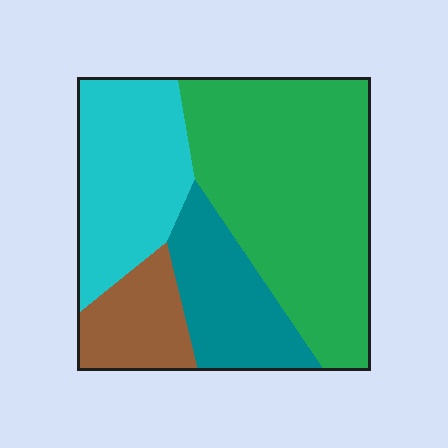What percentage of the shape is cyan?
Cyan takes up less than a quarter of the shape.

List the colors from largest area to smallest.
From largest to smallest: green, cyan, teal, brown.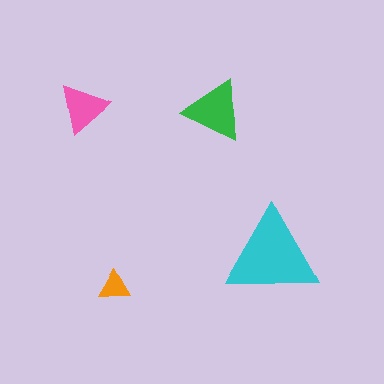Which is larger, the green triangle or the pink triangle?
The green one.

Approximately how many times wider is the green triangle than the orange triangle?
About 2 times wider.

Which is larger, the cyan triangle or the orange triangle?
The cyan one.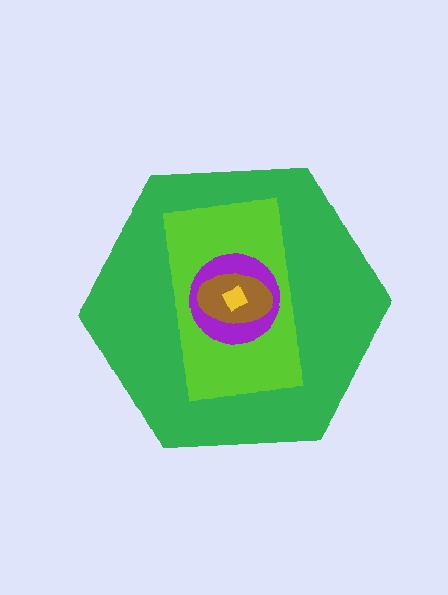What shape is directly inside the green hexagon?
The lime rectangle.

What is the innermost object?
The yellow square.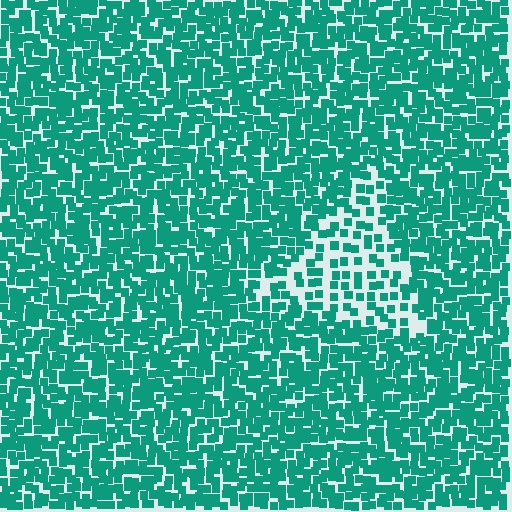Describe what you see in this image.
The image contains small teal elements arranged at two different densities. A triangle-shaped region is visible where the elements are less densely packed than the surrounding area.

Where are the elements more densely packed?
The elements are more densely packed outside the triangle boundary.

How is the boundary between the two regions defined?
The boundary is defined by a change in element density (approximately 2.2x ratio). All elements are the same color, size, and shape.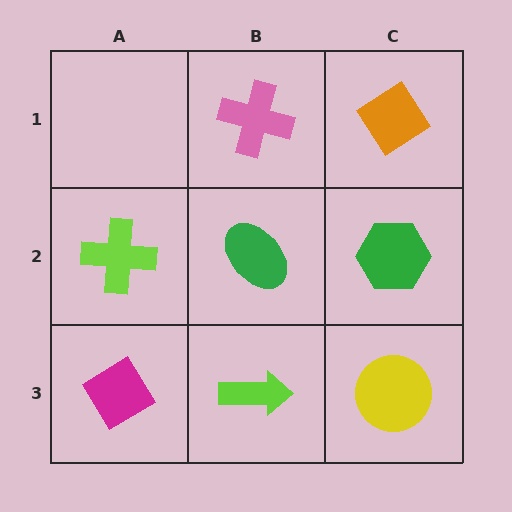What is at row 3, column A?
A magenta diamond.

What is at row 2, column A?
A lime cross.